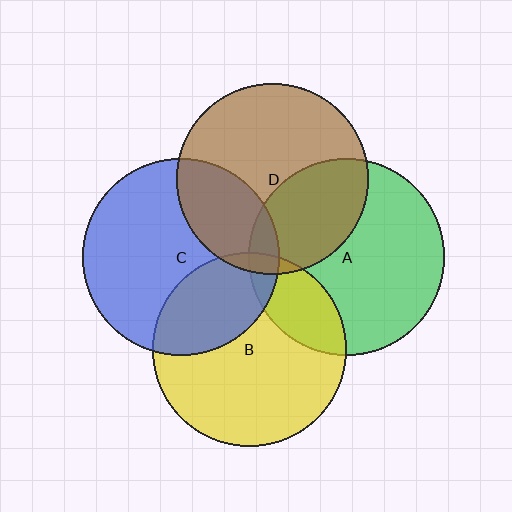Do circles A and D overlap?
Yes.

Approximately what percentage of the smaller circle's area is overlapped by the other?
Approximately 35%.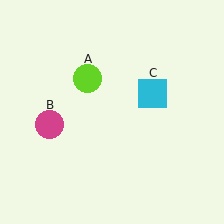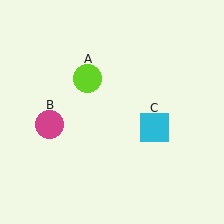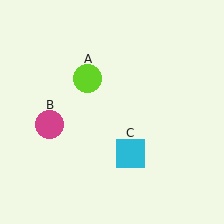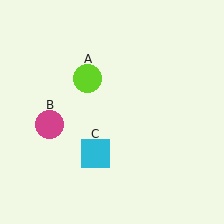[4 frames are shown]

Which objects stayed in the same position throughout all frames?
Lime circle (object A) and magenta circle (object B) remained stationary.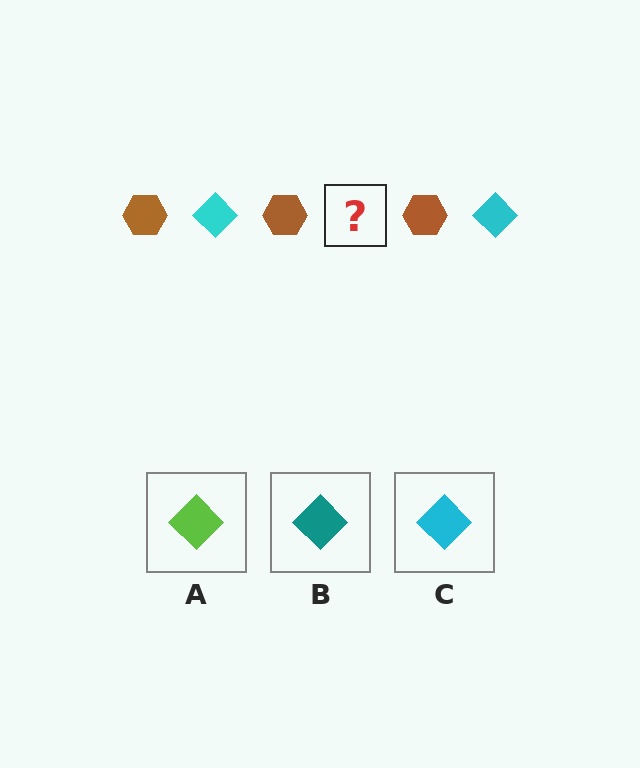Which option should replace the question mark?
Option C.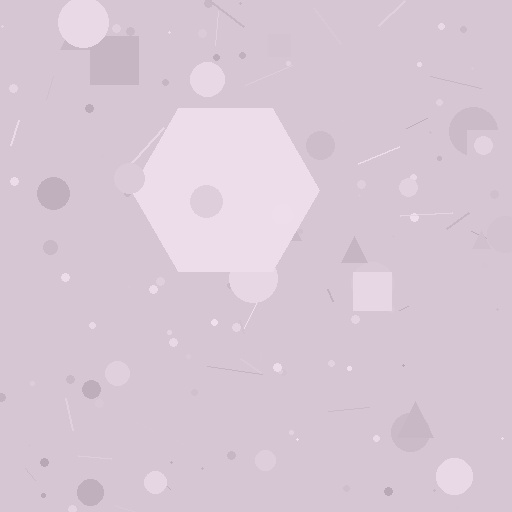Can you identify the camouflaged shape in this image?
The camouflaged shape is a hexagon.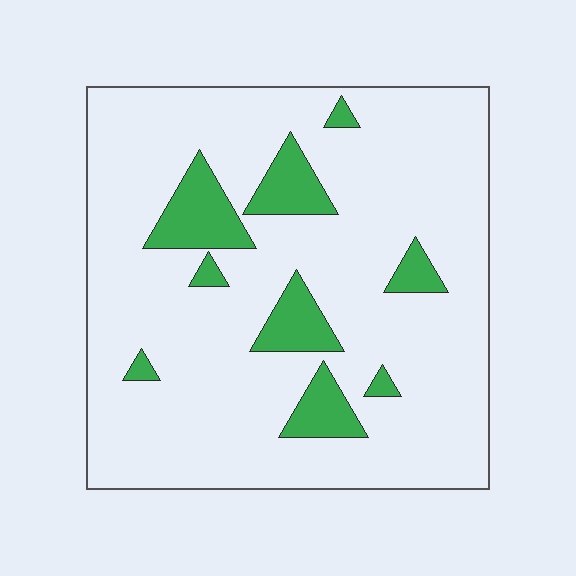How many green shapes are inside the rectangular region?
9.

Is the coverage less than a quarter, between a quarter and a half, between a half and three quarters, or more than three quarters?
Less than a quarter.